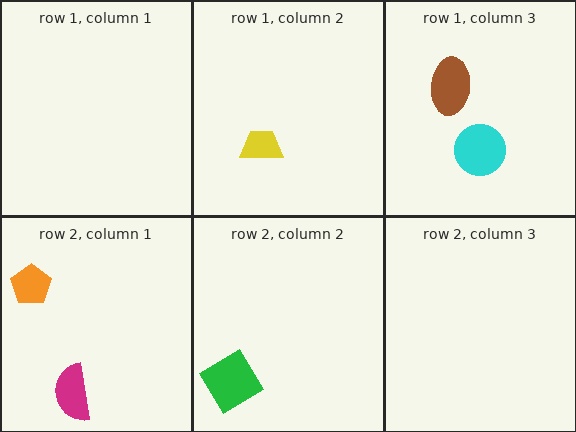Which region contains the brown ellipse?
The row 1, column 3 region.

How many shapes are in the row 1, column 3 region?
2.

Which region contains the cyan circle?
The row 1, column 3 region.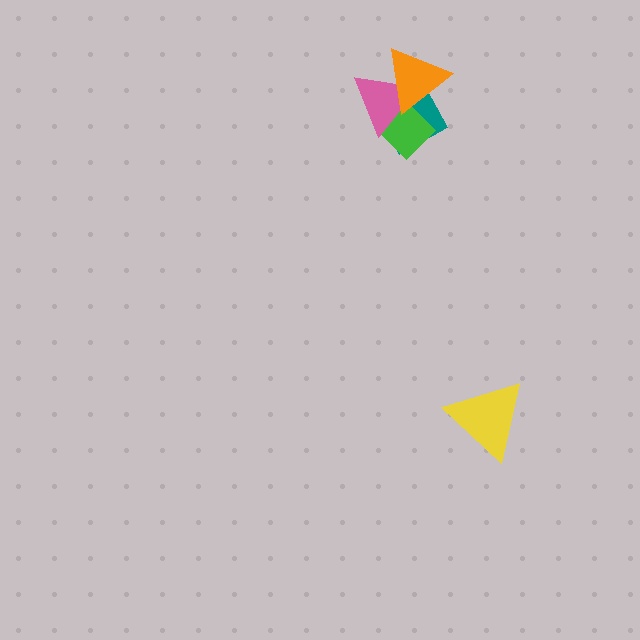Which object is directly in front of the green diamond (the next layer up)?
The pink triangle is directly in front of the green diamond.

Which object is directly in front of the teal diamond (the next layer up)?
The green diamond is directly in front of the teal diamond.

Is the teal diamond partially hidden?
Yes, it is partially covered by another shape.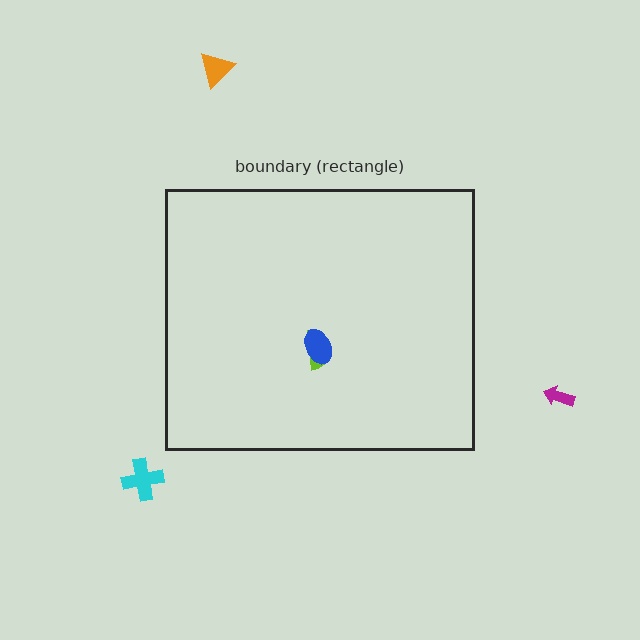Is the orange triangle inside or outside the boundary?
Outside.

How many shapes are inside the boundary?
2 inside, 3 outside.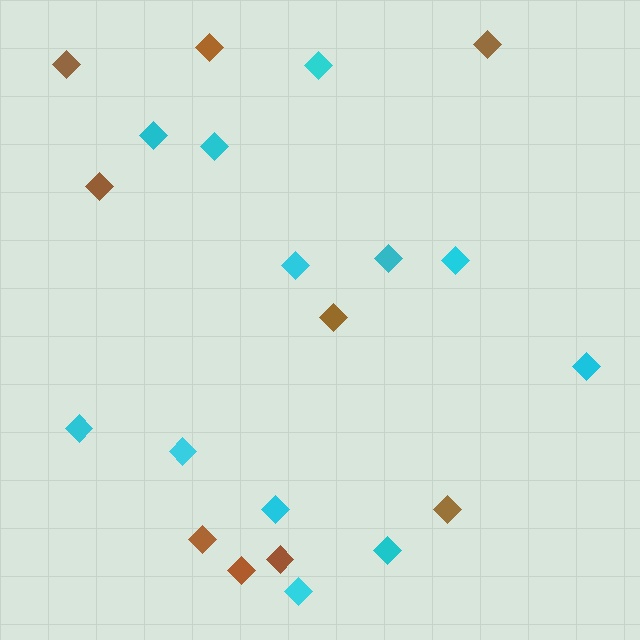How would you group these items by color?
There are 2 groups: one group of cyan diamonds (12) and one group of brown diamonds (9).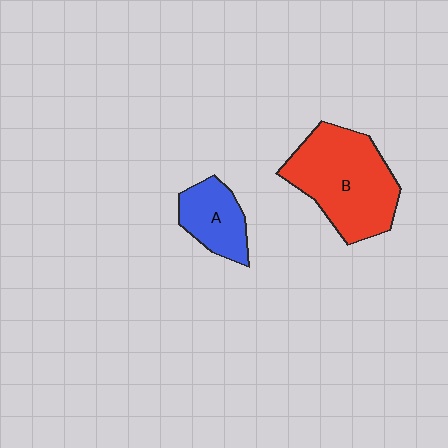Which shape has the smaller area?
Shape A (blue).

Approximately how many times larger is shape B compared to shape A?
Approximately 2.2 times.